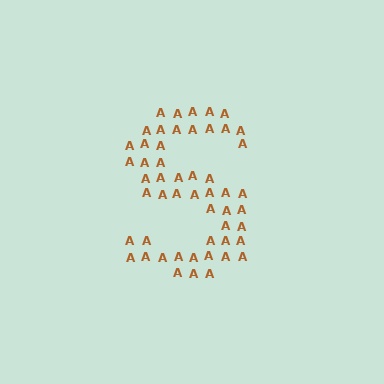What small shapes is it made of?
It is made of small letter A's.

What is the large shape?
The large shape is the letter S.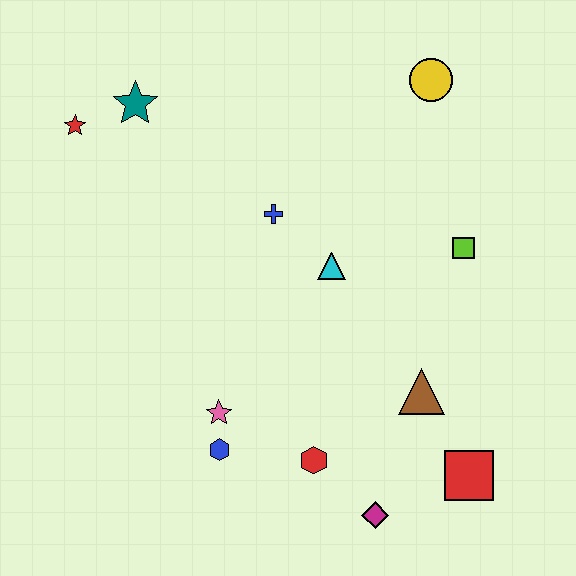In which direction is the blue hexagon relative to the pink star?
The blue hexagon is below the pink star.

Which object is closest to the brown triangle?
The red square is closest to the brown triangle.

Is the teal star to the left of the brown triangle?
Yes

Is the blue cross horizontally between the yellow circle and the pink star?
Yes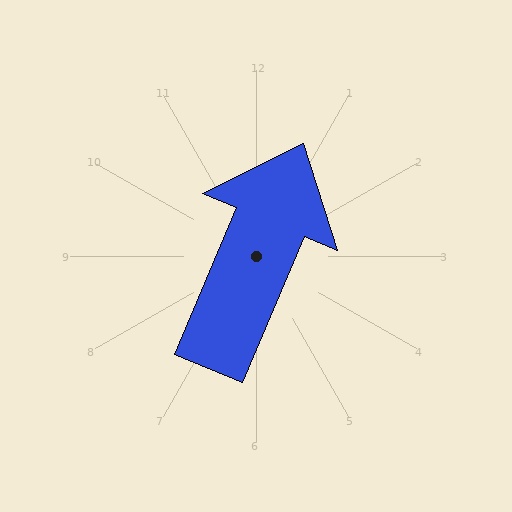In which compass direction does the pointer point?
Northeast.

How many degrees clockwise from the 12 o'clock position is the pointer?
Approximately 23 degrees.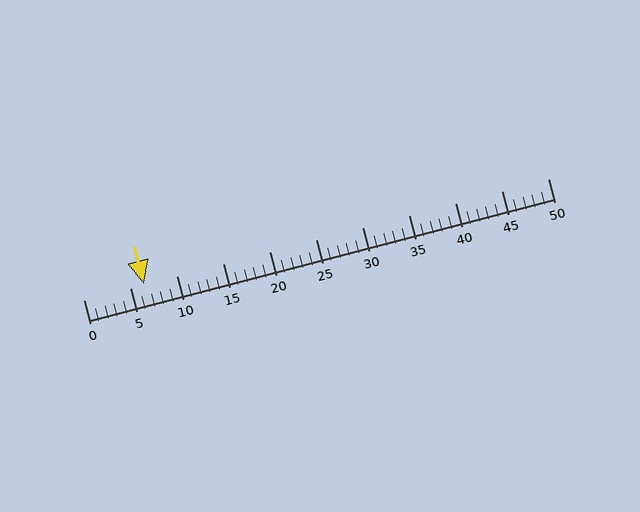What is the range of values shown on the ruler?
The ruler shows values from 0 to 50.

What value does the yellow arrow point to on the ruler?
The yellow arrow points to approximately 6.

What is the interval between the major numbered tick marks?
The major tick marks are spaced 5 units apart.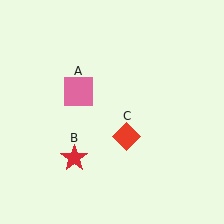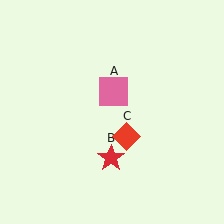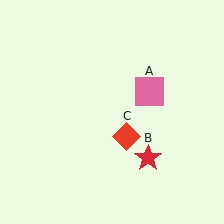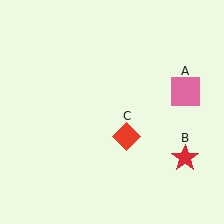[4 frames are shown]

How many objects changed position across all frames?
2 objects changed position: pink square (object A), red star (object B).